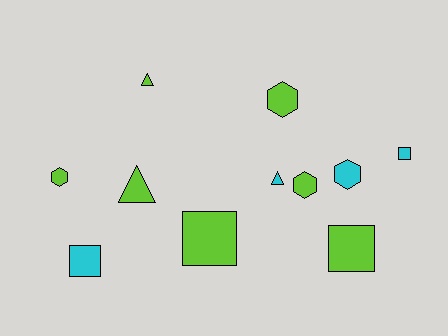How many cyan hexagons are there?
There is 1 cyan hexagon.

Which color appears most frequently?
Lime, with 7 objects.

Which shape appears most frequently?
Hexagon, with 4 objects.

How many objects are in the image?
There are 11 objects.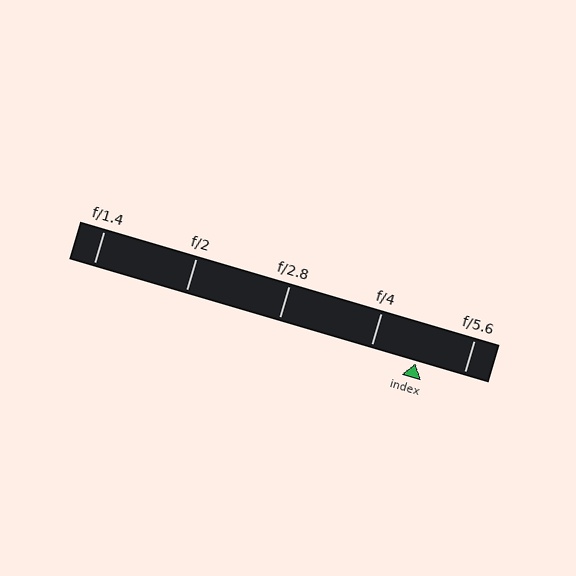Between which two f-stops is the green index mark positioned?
The index mark is between f/4 and f/5.6.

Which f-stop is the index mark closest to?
The index mark is closest to f/4.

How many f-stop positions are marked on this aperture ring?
There are 5 f-stop positions marked.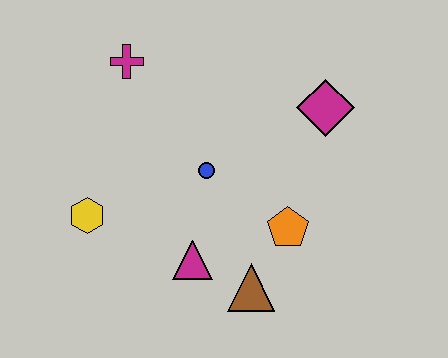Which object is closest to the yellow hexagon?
The magenta triangle is closest to the yellow hexagon.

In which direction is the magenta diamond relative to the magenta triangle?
The magenta diamond is above the magenta triangle.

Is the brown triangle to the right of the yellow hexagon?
Yes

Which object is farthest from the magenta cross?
The brown triangle is farthest from the magenta cross.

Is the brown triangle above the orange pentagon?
No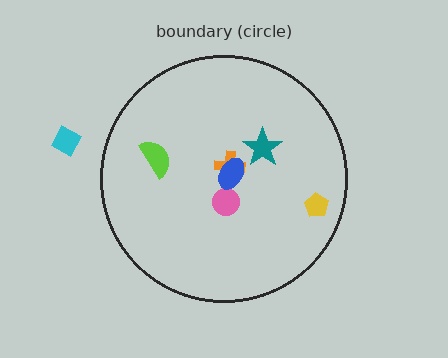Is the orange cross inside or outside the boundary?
Inside.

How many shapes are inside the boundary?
6 inside, 1 outside.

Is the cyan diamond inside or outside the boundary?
Outside.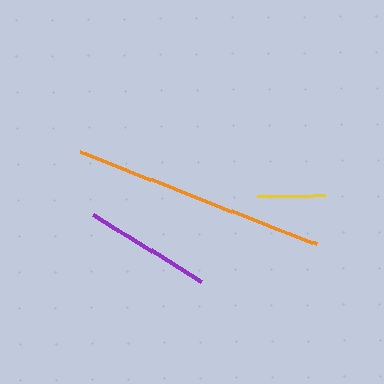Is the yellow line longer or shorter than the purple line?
The purple line is longer than the yellow line.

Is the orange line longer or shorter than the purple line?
The orange line is longer than the purple line.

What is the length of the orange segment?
The orange segment is approximately 254 pixels long.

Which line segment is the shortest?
The yellow line is the shortest at approximately 68 pixels.